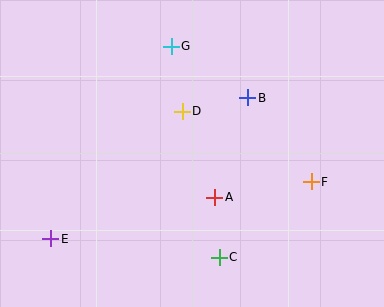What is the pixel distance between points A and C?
The distance between A and C is 60 pixels.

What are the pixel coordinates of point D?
Point D is at (182, 111).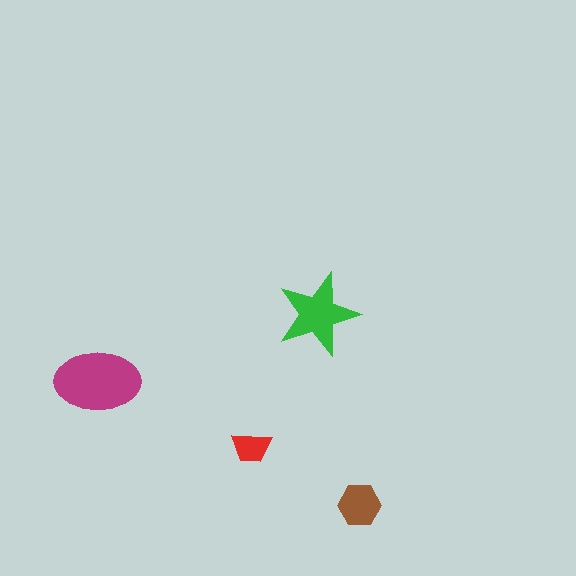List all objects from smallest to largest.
The red trapezoid, the brown hexagon, the green star, the magenta ellipse.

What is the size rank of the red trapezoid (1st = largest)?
4th.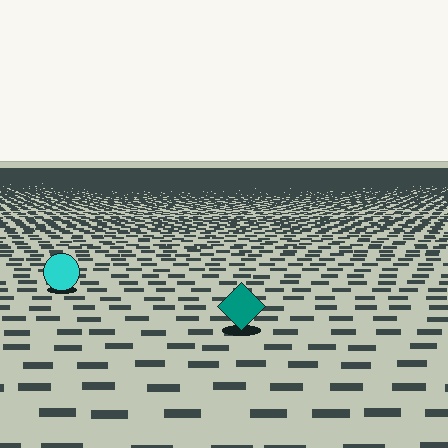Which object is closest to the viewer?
The teal diamond is closest. The texture marks near it are larger and more spread out.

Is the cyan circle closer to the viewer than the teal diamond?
No. The teal diamond is closer — you can tell from the texture gradient: the ground texture is coarser near it.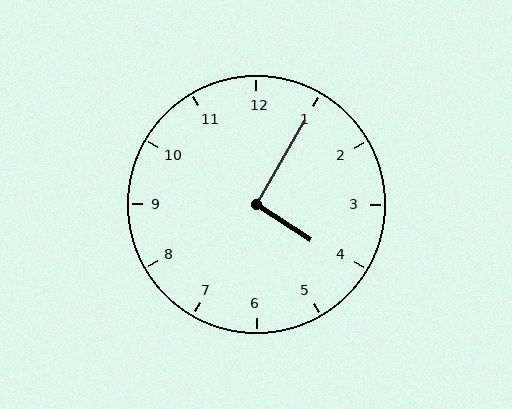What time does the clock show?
4:05.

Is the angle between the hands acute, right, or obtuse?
It is right.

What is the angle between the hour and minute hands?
Approximately 92 degrees.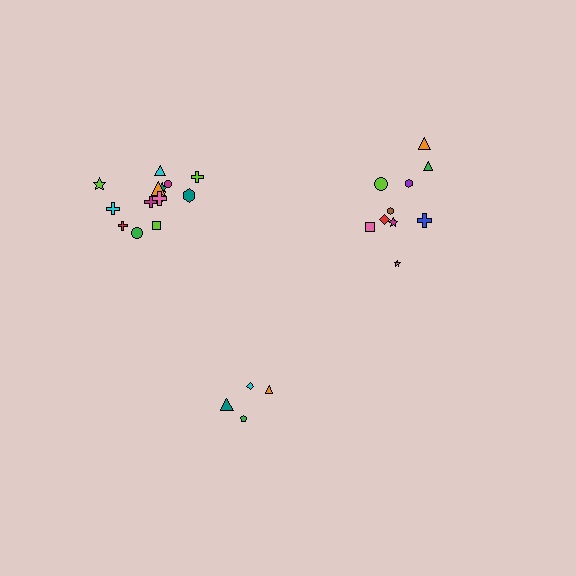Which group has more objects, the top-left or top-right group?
The top-left group.